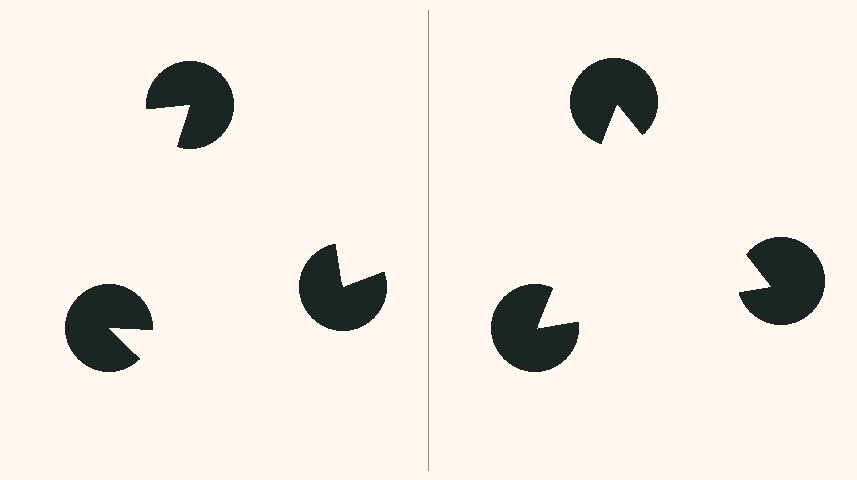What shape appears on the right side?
An illusory triangle.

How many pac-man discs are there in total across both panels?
6 — 3 on each side.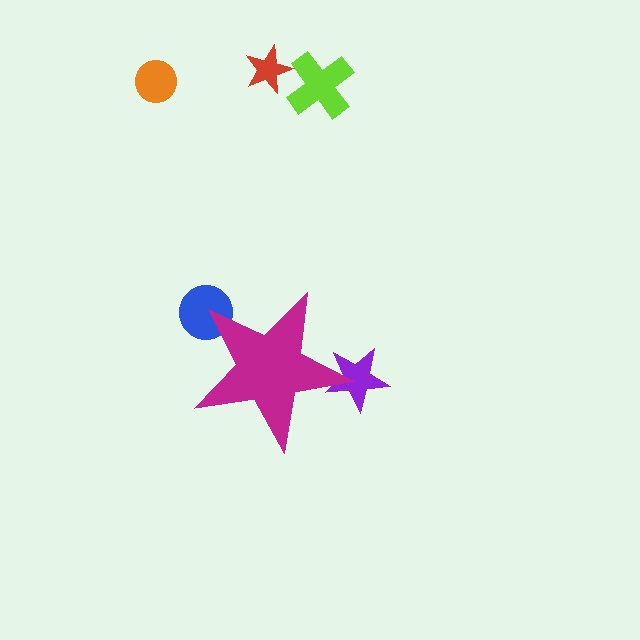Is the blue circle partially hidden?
Yes, the blue circle is partially hidden behind the magenta star.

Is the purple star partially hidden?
Yes, the purple star is partially hidden behind the magenta star.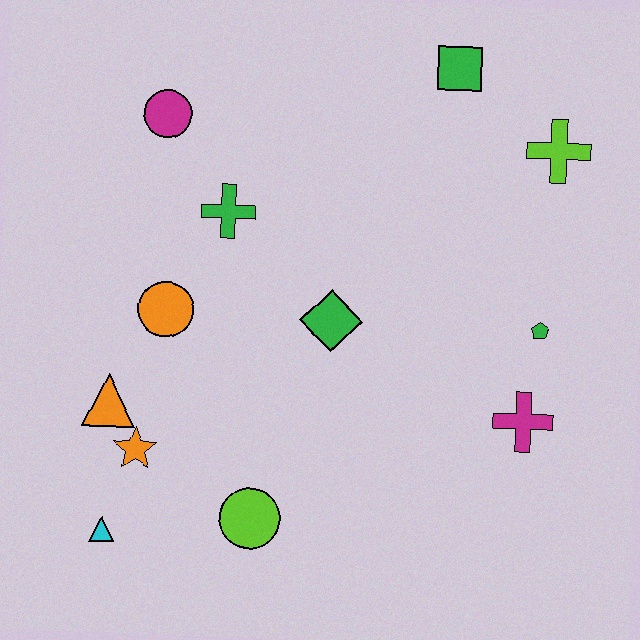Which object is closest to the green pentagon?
The magenta cross is closest to the green pentagon.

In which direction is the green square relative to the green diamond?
The green square is above the green diamond.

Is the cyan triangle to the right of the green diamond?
No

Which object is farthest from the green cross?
The magenta cross is farthest from the green cross.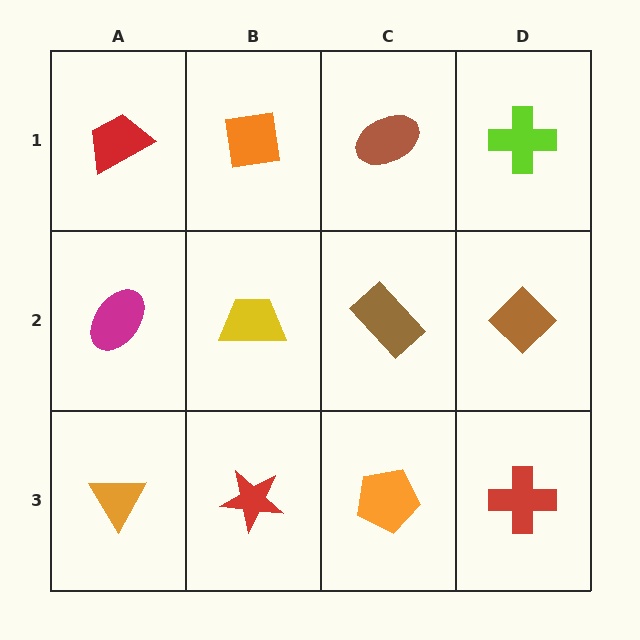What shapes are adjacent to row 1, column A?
A magenta ellipse (row 2, column A), an orange square (row 1, column B).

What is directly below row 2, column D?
A red cross.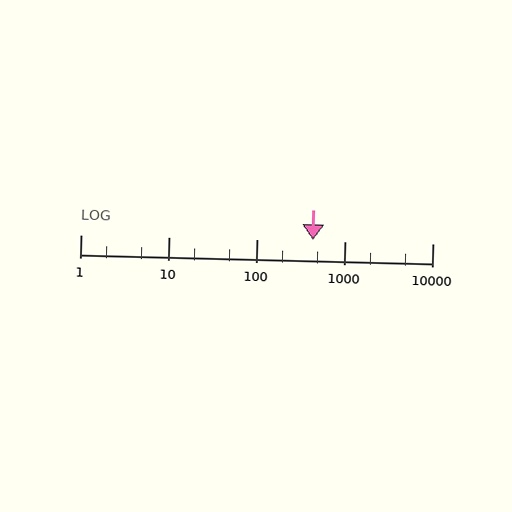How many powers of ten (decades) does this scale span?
The scale spans 4 decades, from 1 to 10000.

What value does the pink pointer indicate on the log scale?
The pointer indicates approximately 440.